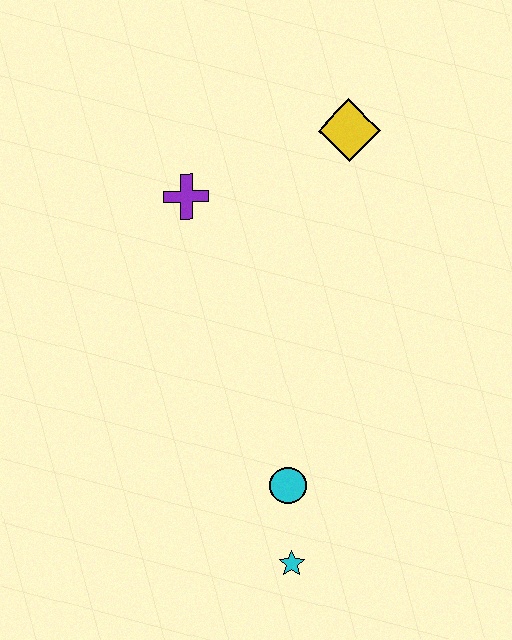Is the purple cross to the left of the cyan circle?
Yes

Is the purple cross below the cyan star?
No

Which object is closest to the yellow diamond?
The purple cross is closest to the yellow diamond.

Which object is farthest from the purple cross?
The cyan star is farthest from the purple cross.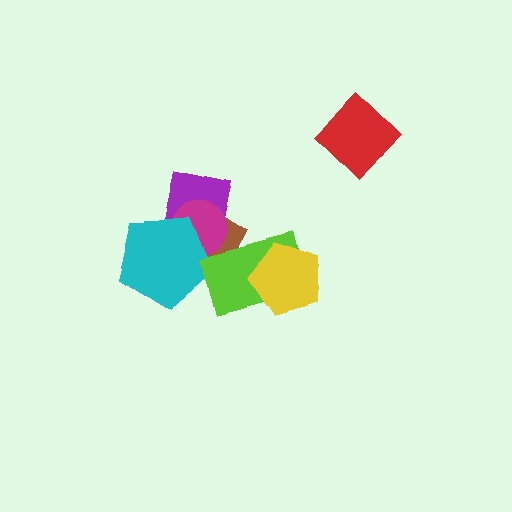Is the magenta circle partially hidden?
Yes, it is partially covered by another shape.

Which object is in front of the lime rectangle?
The yellow pentagon is in front of the lime rectangle.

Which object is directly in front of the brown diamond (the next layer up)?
The magenta circle is directly in front of the brown diamond.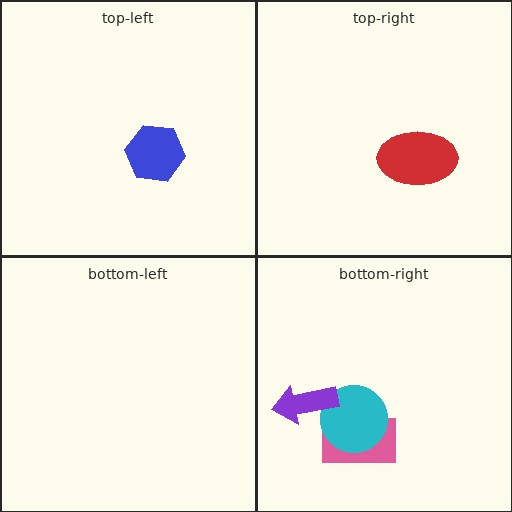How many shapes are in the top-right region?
1.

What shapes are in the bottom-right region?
The pink rectangle, the cyan circle, the purple arrow.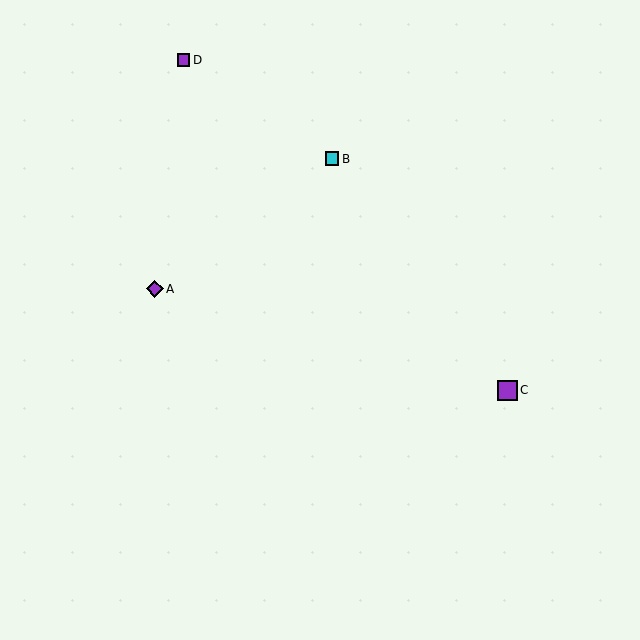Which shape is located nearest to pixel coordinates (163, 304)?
The purple diamond (labeled A) at (155, 289) is nearest to that location.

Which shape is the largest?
The purple square (labeled C) is the largest.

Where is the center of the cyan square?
The center of the cyan square is at (332, 159).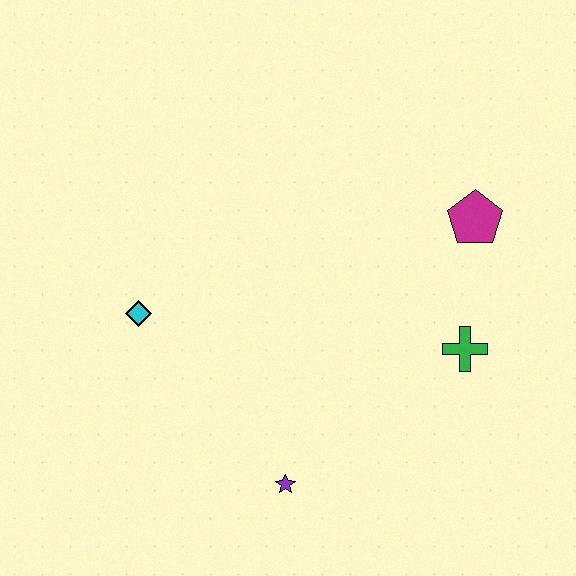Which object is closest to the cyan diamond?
The purple star is closest to the cyan diamond.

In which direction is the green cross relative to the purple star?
The green cross is to the right of the purple star.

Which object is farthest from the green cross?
The cyan diamond is farthest from the green cross.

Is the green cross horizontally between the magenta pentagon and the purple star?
Yes